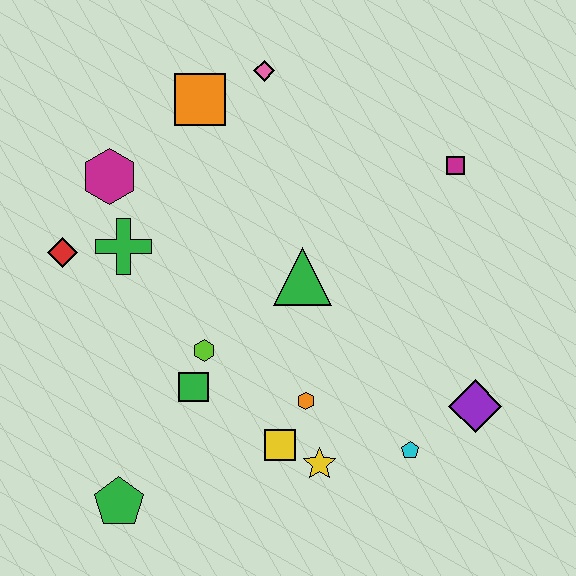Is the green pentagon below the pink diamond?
Yes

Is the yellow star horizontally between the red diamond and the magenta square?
Yes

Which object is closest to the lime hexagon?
The green square is closest to the lime hexagon.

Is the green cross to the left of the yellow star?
Yes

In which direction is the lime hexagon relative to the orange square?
The lime hexagon is below the orange square.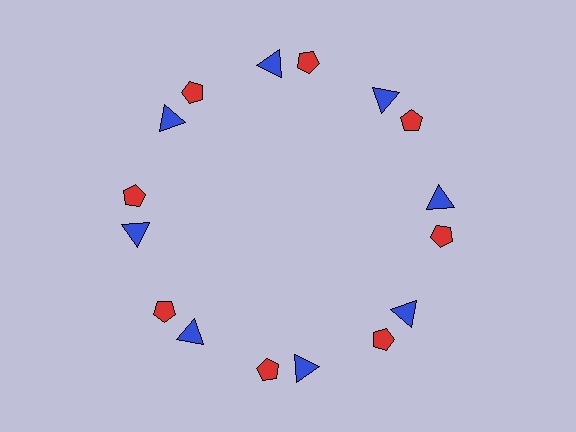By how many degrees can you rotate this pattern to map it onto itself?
The pattern maps onto itself every 45 degrees of rotation.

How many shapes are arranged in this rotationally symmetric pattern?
There are 16 shapes, arranged in 8 groups of 2.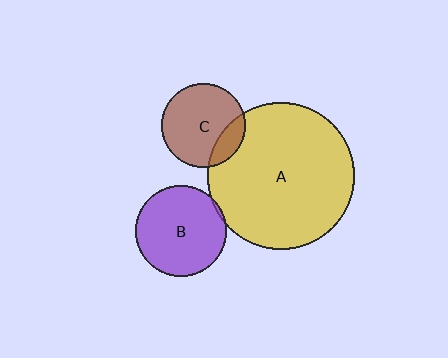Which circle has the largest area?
Circle A (yellow).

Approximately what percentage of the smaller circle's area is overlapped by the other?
Approximately 20%.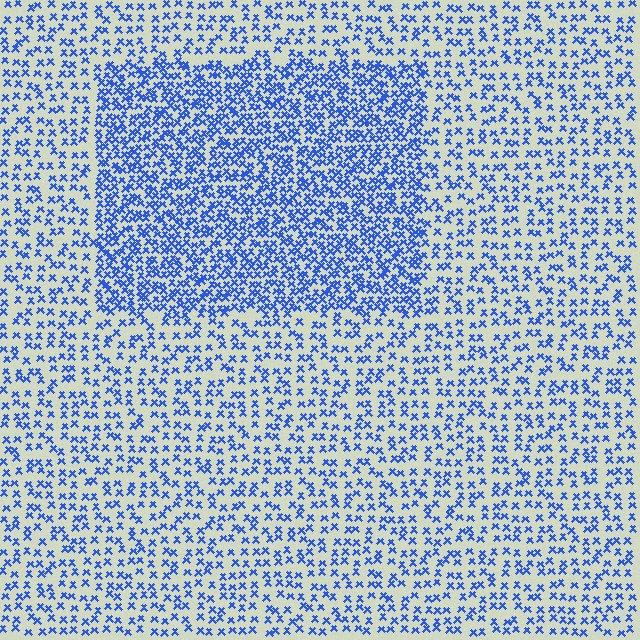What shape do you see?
I see a rectangle.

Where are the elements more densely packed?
The elements are more densely packed inside the rectangle boundary.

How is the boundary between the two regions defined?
The boundary is defined by a change in element density (approximately 2.0x ratio). All elements are the same color, size, and shape.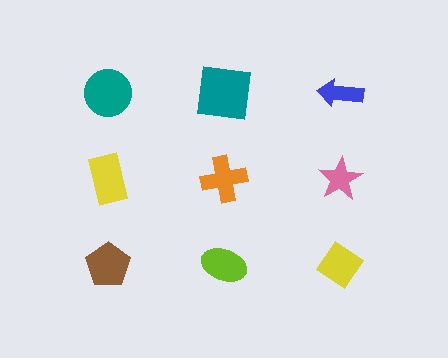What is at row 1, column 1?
A teal circle.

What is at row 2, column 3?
A pink star.